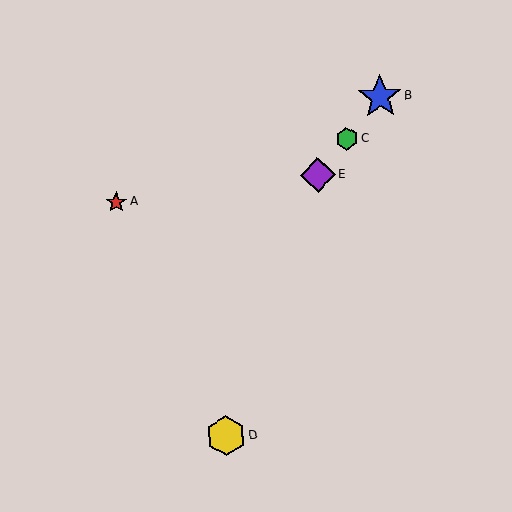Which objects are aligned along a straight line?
Objects B, C, E are aligned along a straight line.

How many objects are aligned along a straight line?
3 objects (B, C, E) are aligned along a straight line.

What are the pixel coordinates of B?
Object B is at (380, 97).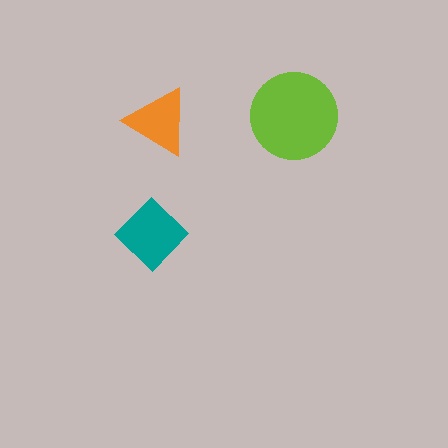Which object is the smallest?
The orange triangle.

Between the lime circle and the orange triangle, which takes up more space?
The lime circle.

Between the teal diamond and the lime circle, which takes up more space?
The lime circle.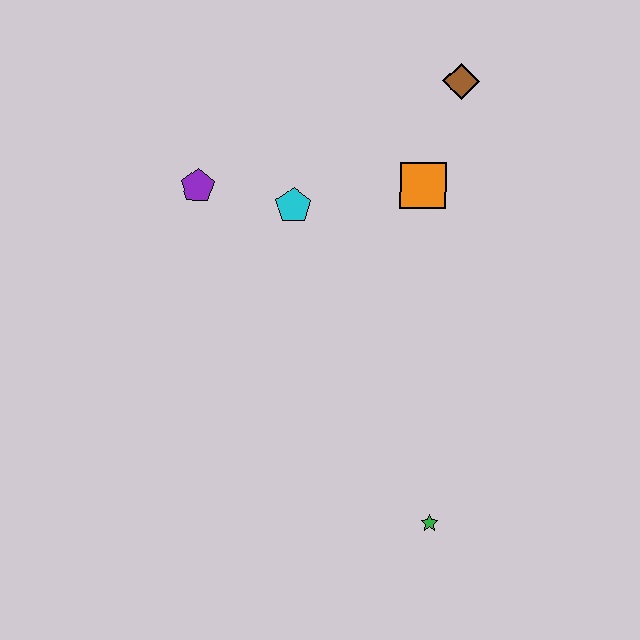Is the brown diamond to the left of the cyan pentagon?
No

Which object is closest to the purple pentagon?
The cyan pentagon is closest to the purple pentagon.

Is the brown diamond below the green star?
No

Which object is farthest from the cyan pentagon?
The green star is farthest from the cyan pentagon.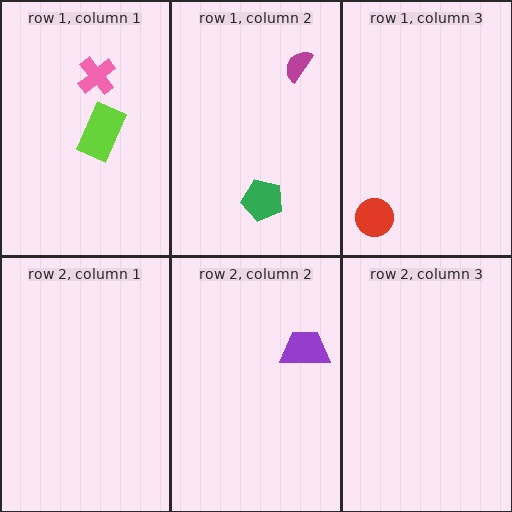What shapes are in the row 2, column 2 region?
The purple trapezoid.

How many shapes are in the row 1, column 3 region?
1.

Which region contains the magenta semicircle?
The row 1, column 2 region.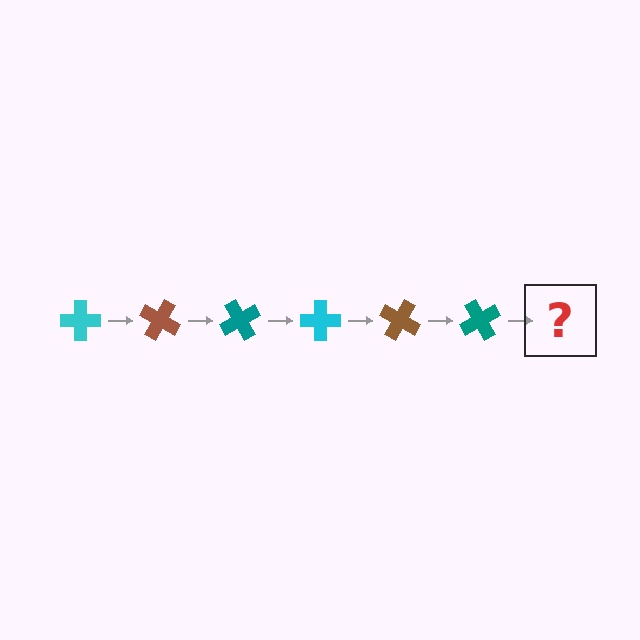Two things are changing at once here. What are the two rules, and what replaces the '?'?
The two rules are that it rotates 30 degrees each step and the color cycles through cyan, brown, and teal. The '?' should be a cyan cross, rotated 180 degrees from the start.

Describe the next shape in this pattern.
It should be a cyan cross, rotated 180 degrees from the start.